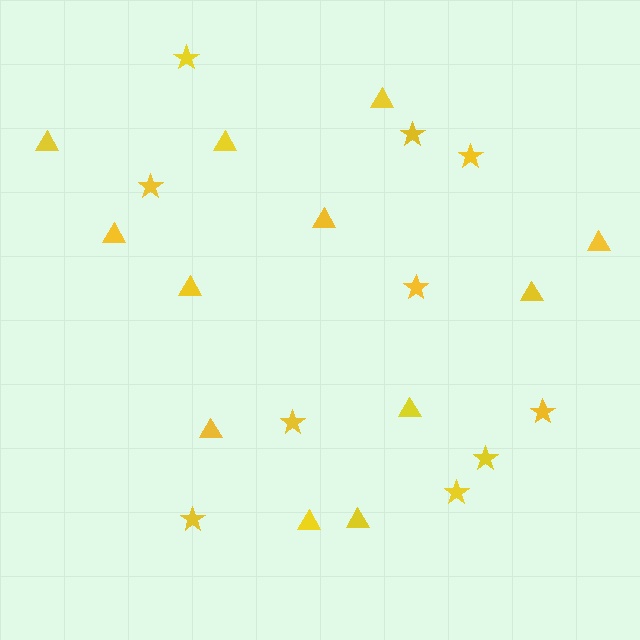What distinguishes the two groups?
There are 2 groups: one group of triangles (12) and one group of stars (10).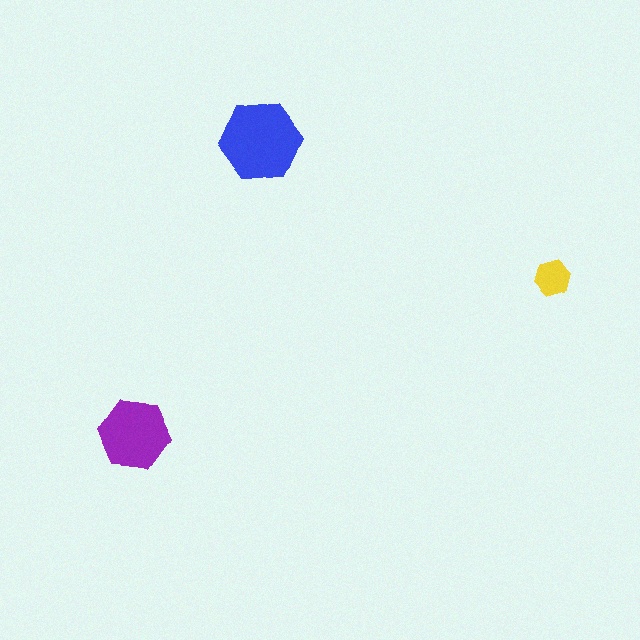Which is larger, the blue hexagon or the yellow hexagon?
The blue one.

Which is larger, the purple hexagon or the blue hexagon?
The blue one.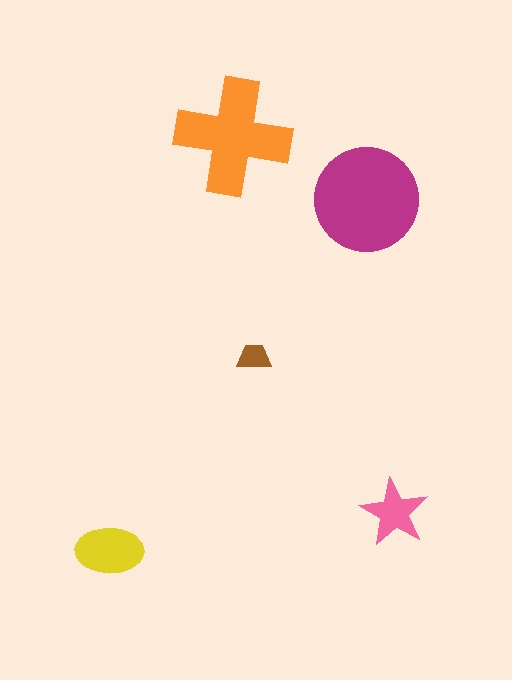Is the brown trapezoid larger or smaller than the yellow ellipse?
Smaller.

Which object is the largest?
The magenta circle.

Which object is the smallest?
The brown trapezoid.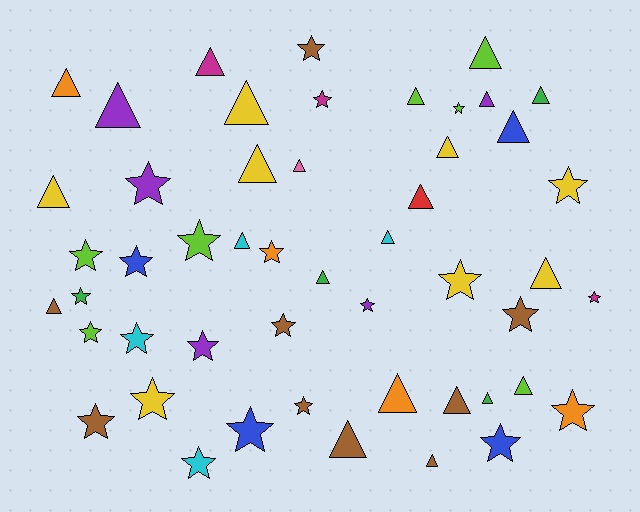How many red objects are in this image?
There is 1 red object.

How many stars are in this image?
There are 25 stars.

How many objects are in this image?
There are 50 objects.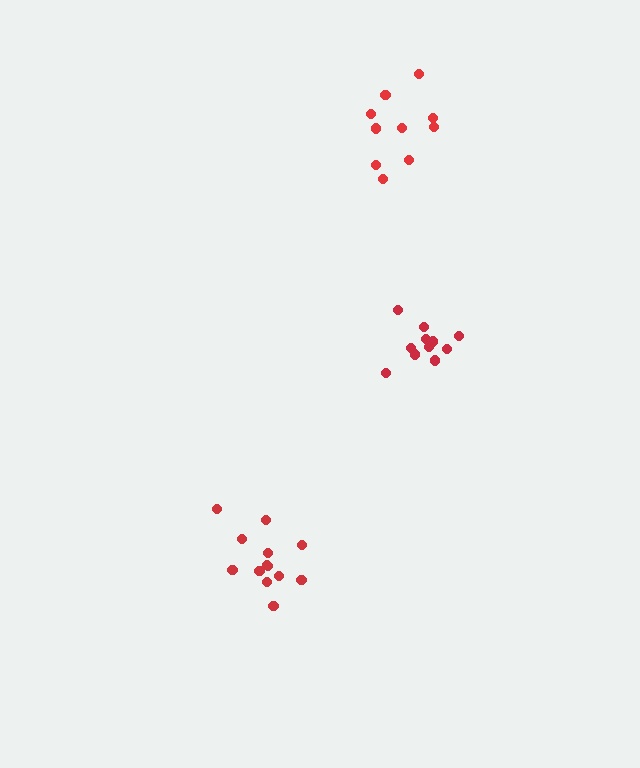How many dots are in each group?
Group 1: 13 dots, Group 2: 11 dots, Group 3: 10 dots (34 total).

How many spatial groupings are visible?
There are 3 spatial groupings.